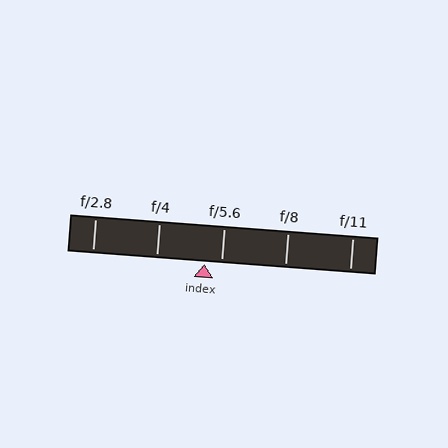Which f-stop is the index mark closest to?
The index mark is closest to f/5.6.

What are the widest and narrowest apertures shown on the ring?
The widest aperture shown is f/2.8 and the narrowest is f/11.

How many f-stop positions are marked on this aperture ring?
There are 5 f-stop positions marked.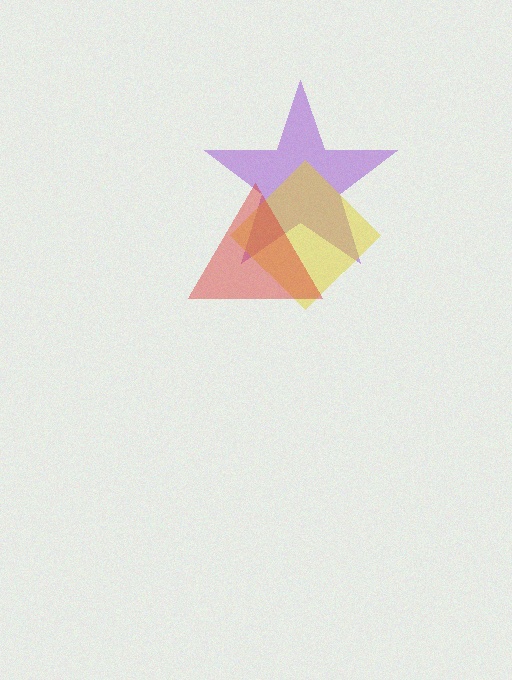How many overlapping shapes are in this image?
There are 3 overlapping shapes in the image.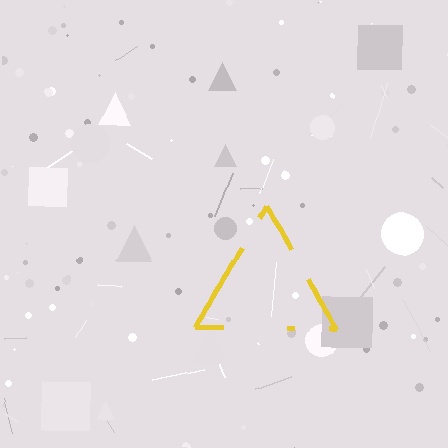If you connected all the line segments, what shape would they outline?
They would outline a triangle.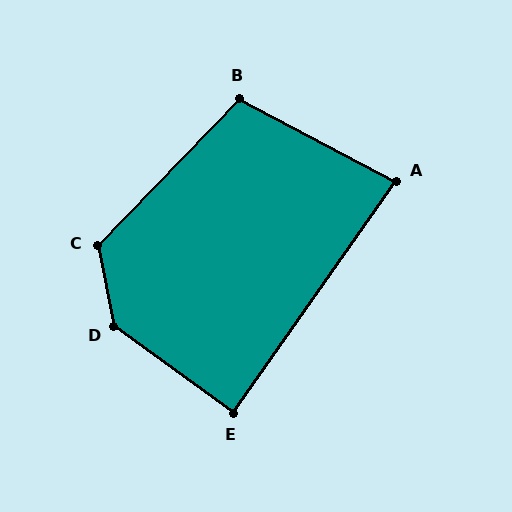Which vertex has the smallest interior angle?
A, at approximately 83 degrees.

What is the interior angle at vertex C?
Approximately 125 degrees (obtuse).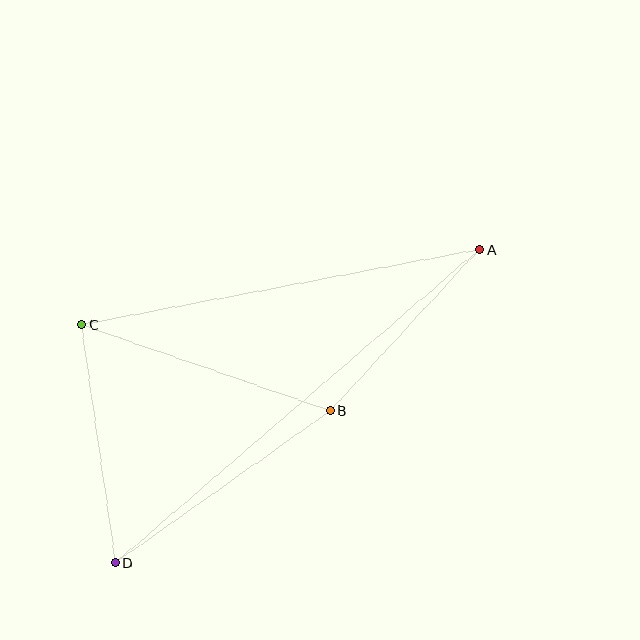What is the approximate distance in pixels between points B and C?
The distance between B and C is approximately 263 pixels.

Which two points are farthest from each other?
Points A and D are farthest from each other.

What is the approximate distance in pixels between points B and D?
The distance between B and D is approximately 263 pixels.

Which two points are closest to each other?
Points A and B are closest to each other.